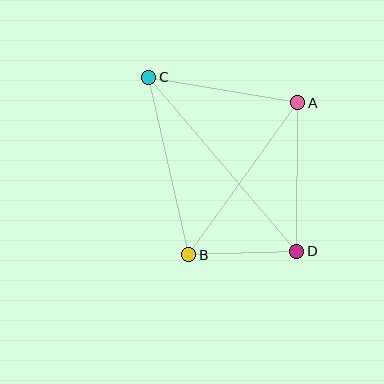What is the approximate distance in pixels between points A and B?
The distance between A and B is approximately 187 pixels.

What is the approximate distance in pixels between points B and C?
The distance between B and C is approximately 182 pixels.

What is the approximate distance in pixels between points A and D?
The distance between A and D is approximately 149 pixels.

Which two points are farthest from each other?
Points C and D are farthest from each other.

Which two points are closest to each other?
Points B and D are closest to each other.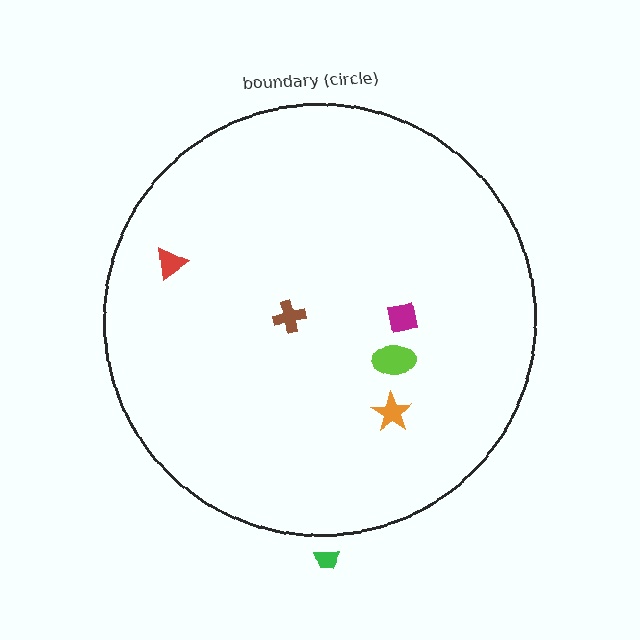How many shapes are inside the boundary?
5 inside, 1 outside.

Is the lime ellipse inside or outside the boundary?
Inside.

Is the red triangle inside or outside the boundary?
Inside.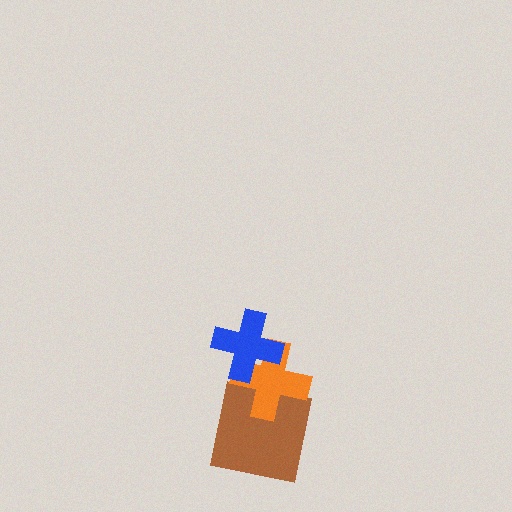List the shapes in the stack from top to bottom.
From top to bottom: the blue cross, the orange cross, the brown square.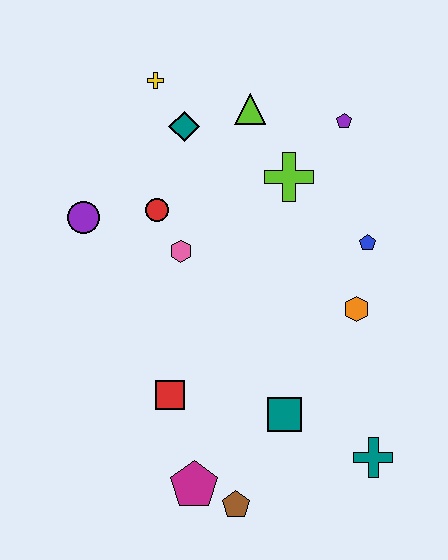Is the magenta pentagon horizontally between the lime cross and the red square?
Yes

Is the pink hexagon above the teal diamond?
No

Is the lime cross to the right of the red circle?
Yes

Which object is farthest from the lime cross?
The brown pentagon is farthest from the lime cross.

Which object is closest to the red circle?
The pink hexagon is closest to the red circle.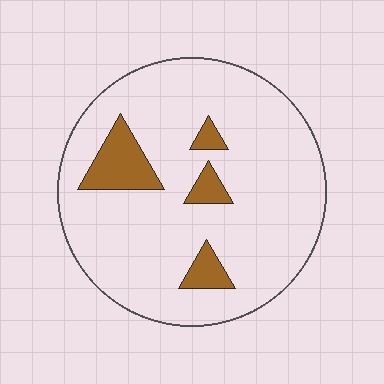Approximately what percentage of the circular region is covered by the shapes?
Approximately 10%.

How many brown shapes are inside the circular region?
4.